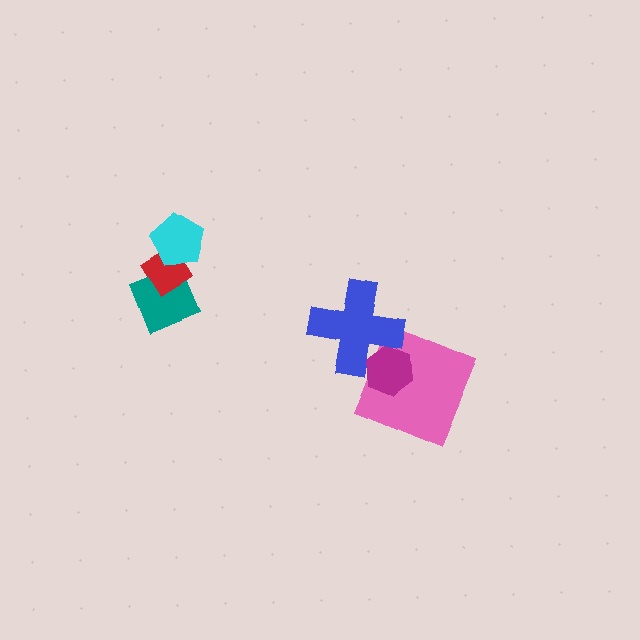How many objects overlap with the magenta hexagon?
2 objects overlap with the magenta hexagon.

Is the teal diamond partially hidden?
Yes, it is partially covered by another shape.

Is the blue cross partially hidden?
No, no other shape covers it.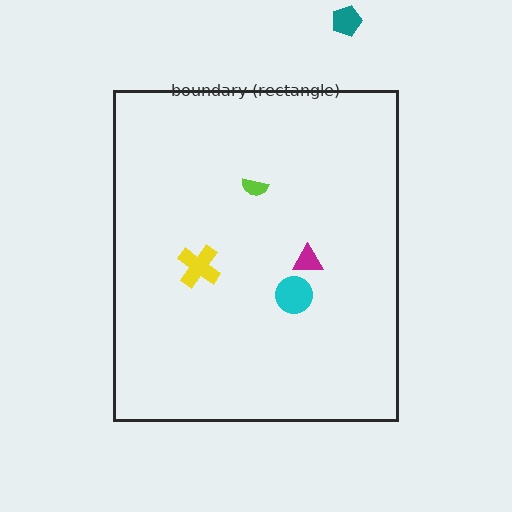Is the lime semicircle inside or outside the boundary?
Inside.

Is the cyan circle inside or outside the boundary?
Inside.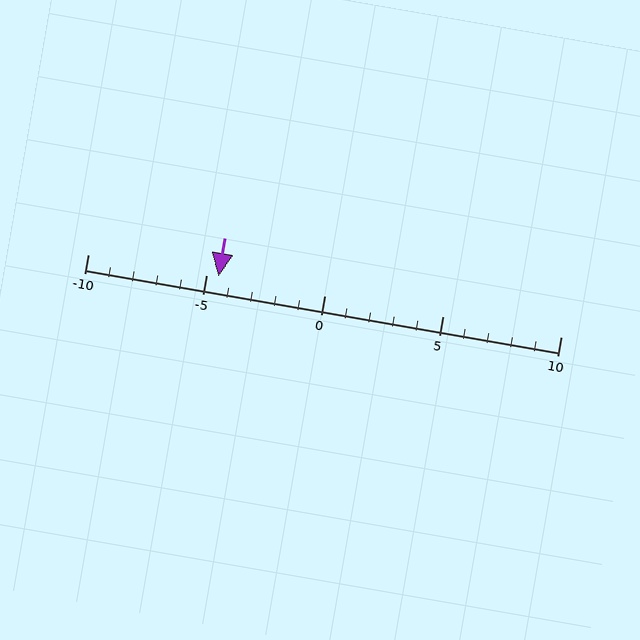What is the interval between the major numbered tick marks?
The major tick marks are spaced 5 units apart.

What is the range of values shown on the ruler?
The ruler shows values from -10 to 10.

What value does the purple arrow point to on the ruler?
The purple arrow points to approximately -4.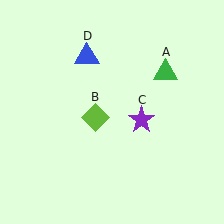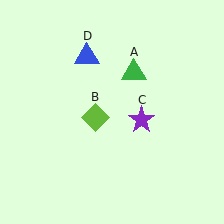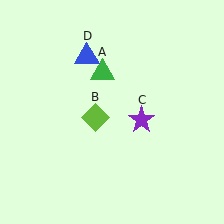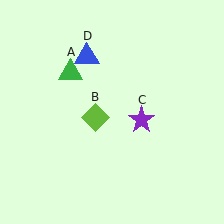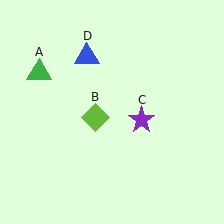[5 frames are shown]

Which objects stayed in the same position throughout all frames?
Lime diamond (object B) and purple star (object C) and blue triangle (object D) remained stationary.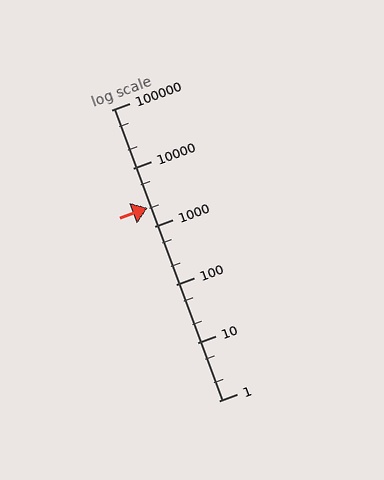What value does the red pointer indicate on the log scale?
The pointer indicates approximately 2100.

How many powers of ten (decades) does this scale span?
The scale spans 5 decades, from 1 to 100000.